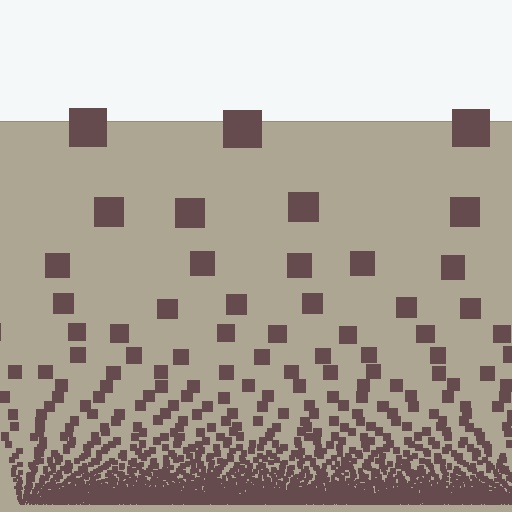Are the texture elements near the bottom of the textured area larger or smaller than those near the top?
Smaller. The gradient is inverted — elements near the bottom are smaller and denser.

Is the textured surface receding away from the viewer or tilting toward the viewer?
The surface appears to tilt toward the viewer. Texture elements get larger and sparser toward the top.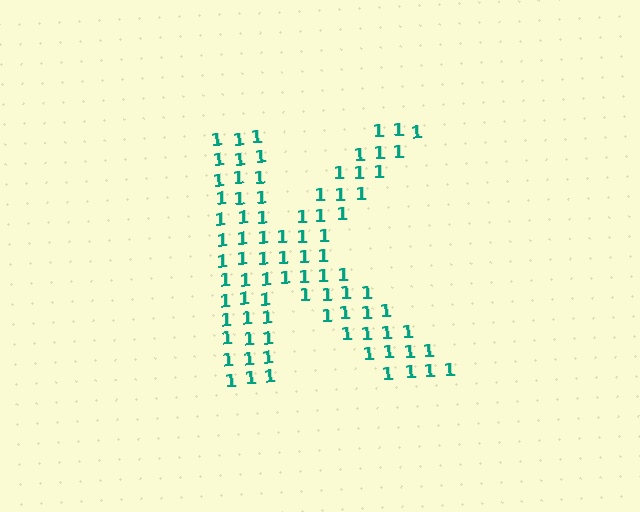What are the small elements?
The small elements are digit 1's.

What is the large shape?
The large shape is the letter K.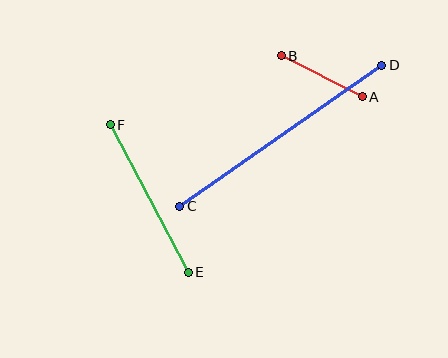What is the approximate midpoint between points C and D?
The midpoint is at approximately (281, 136) pixels.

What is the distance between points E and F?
The distance is approximately 167 pixels.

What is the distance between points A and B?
The distance is approximately 91 pixels.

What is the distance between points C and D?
The distance is approximately 247 pixels.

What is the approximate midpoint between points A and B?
The midpoint is at approximately (322, 76) pixels.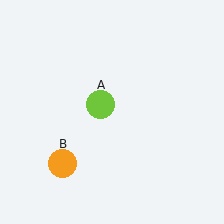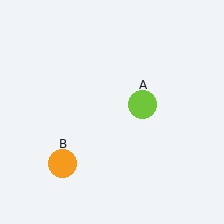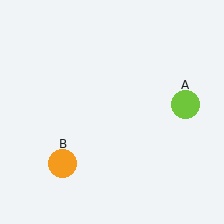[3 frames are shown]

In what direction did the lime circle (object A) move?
The lime circle (object A) moved right.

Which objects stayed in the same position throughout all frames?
Orange circle (object B) remained stationary.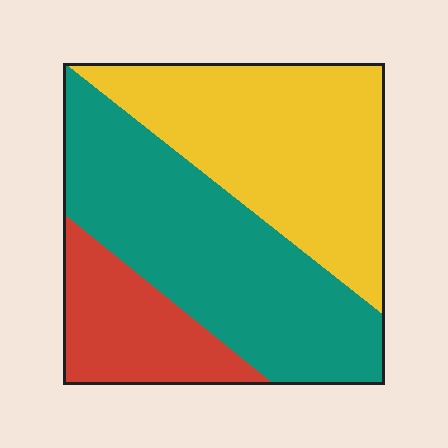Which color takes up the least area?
Red, at roughly 20%.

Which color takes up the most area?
Teal, at roughly 45%.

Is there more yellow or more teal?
Teal.